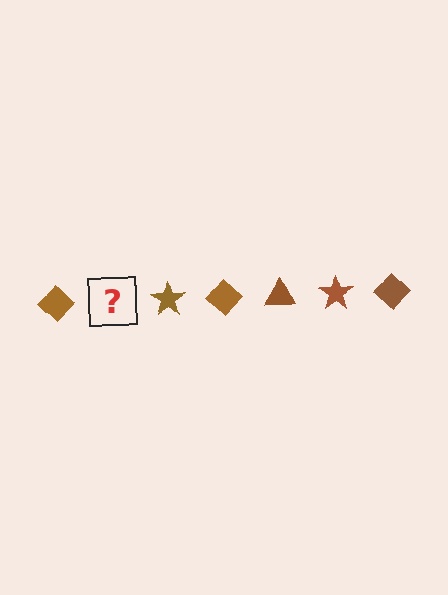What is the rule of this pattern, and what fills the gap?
The rule is that the pattern cycles through diamond, triangle, star shapes in brown. The gap should be filled with a brown triangle.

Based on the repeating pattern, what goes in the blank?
The blank should be a brown triangle.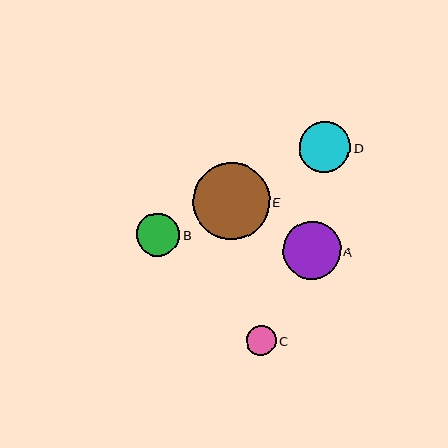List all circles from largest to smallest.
From largest to smallest: E, A, D, B, C.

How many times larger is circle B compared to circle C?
Circle B is approximately 1.5 times the size of circle C.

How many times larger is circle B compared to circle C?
Circle B is approximately 1.5 times the size of circle C.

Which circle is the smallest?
Circle C is the smallest with a size of approximately 30 pixels.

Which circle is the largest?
Circle E is the largest with a size of approximately 77 pixels.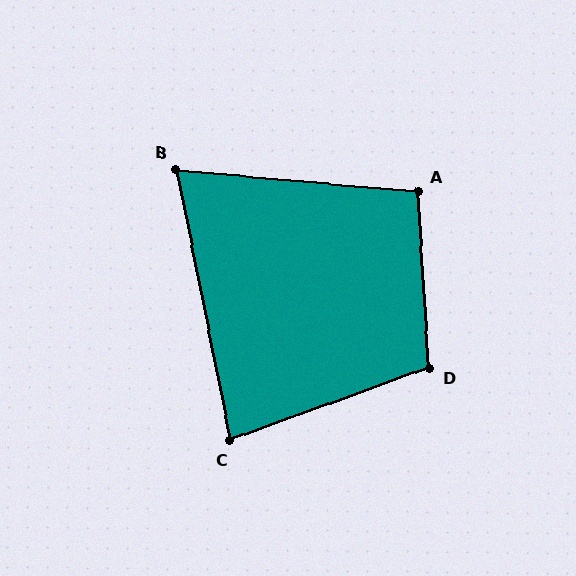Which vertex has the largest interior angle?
D, at approximately 106 degrees.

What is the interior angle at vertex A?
Approximately 99 degrees (obtuse).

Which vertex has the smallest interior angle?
B, at approximately 74 degrees.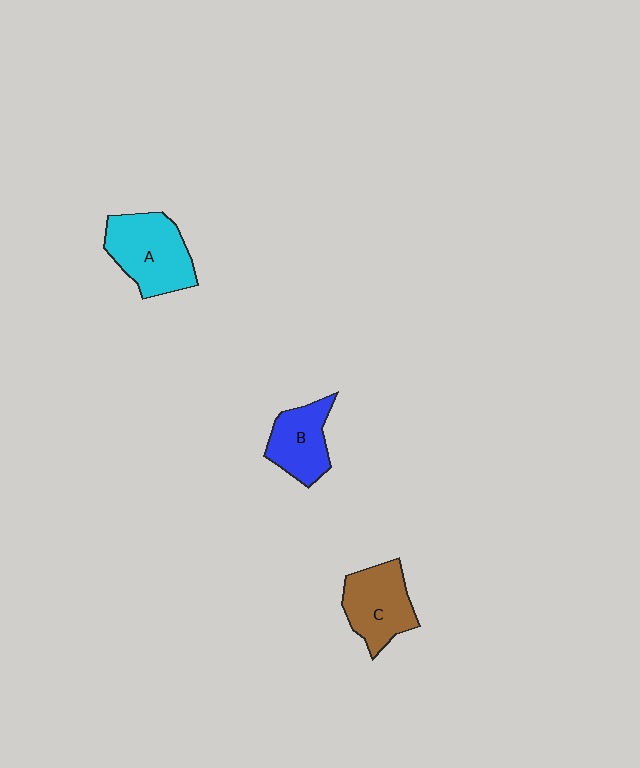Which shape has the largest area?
Shape A (cyan).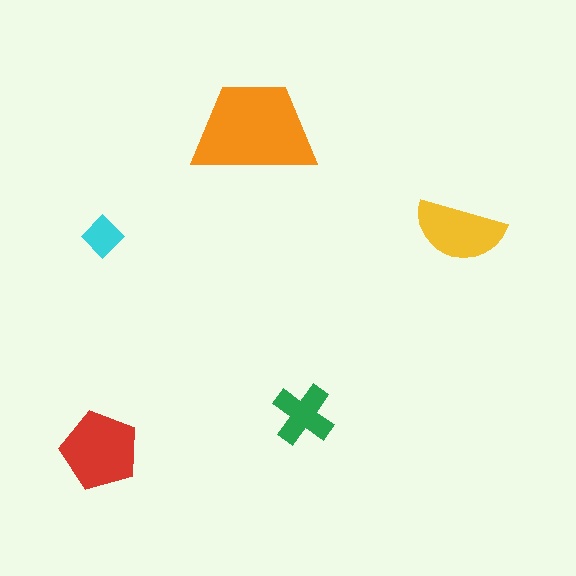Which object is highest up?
The orange trapezoid is topmost.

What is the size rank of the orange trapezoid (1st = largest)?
1st.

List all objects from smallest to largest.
The cyan diamond, the green cross, the yellow semicircle, the red pentagon, the orange trapezoid.